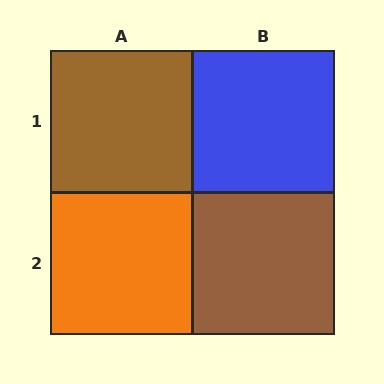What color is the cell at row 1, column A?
Brown.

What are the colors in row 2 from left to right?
Orange, brown.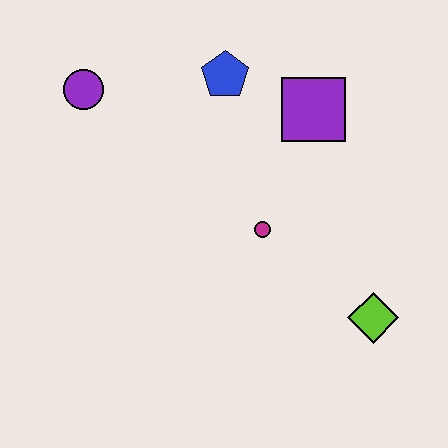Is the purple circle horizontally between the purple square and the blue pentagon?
No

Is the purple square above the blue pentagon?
No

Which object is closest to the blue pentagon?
The purple square is closest to the blue pentagon.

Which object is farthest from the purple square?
The purple circle is farthest from the purple square.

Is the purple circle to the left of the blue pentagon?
Yes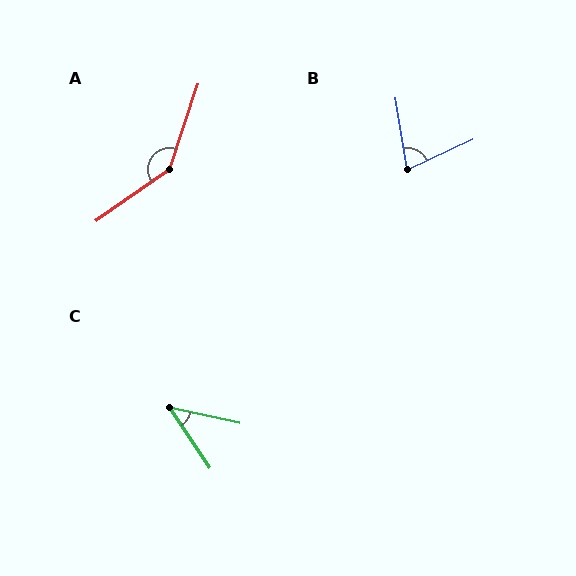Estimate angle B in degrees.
Approximately 74 degrees.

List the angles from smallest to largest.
C (44°), B (74°), A (144°).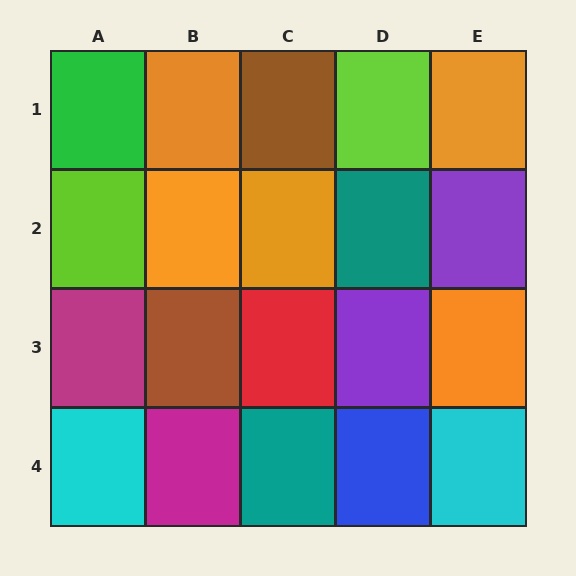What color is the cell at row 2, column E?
Purple.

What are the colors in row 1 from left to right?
Green, orange, brown, lime, orange.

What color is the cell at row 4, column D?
Blue.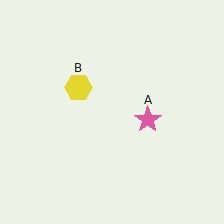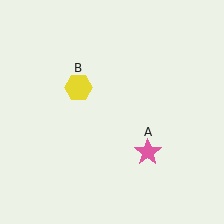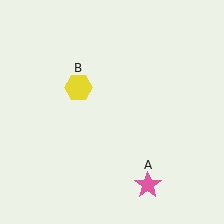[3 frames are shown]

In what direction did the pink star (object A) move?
The pink star (object A) moved down.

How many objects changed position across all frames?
1 object changed position: pink star (object A).